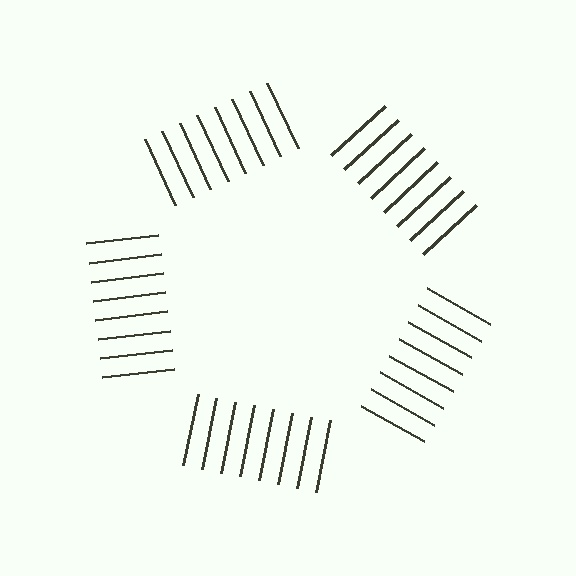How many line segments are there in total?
40 — 8 along each of the 5 edges.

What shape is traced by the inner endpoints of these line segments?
An illusory pentagon — the line segments terminate on its edges but no continuous stroke is drawn.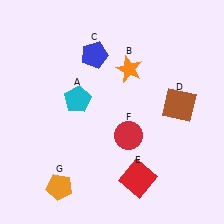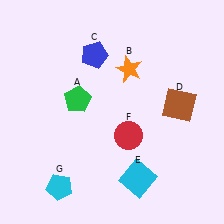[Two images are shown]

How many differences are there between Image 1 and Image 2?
There are 3 differences between the two images.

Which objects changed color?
A changed from cyan to green. E changed from red to cyan. G changed from orange to cyan.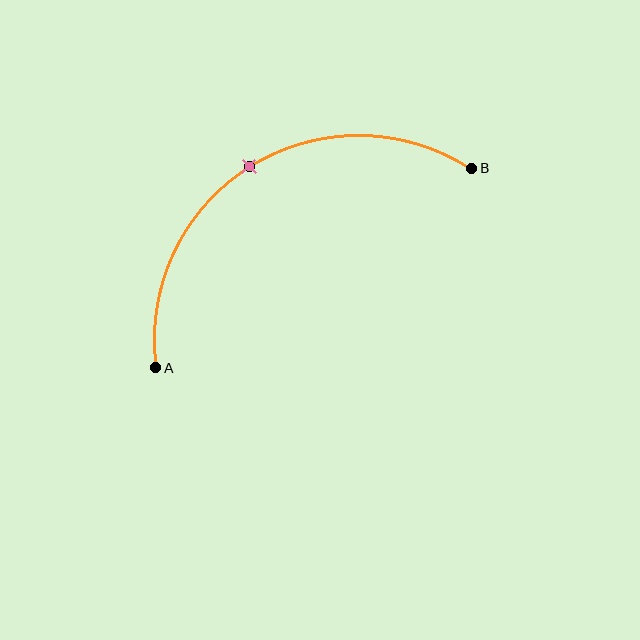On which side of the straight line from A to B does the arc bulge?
The arc bulges above the straight line connecting A and B.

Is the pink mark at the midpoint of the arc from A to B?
Yes. The pink mark lies on the arc at equal arc-length from both A and B — it is the arc midpoint.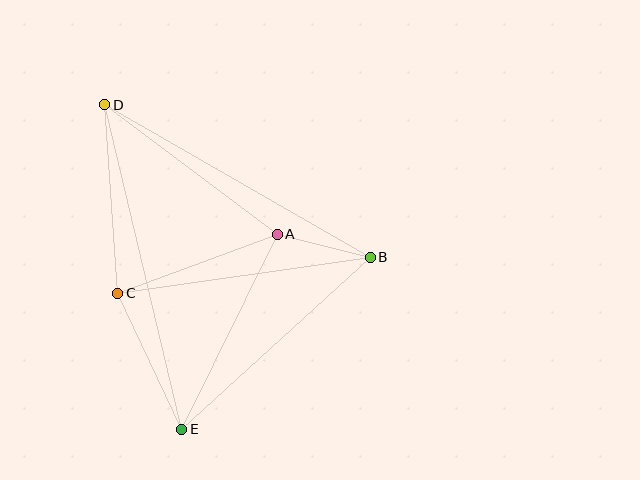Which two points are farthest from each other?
Points D and E are farthest from each other.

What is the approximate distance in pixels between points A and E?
The distance between A and E is approximately 217 pixels.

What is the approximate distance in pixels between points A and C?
The distance between A and C is approximately 170 pixels.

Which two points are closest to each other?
Points A and B are closest to each other.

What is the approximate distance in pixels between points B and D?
The distance between B and D is approximately 307 pixels.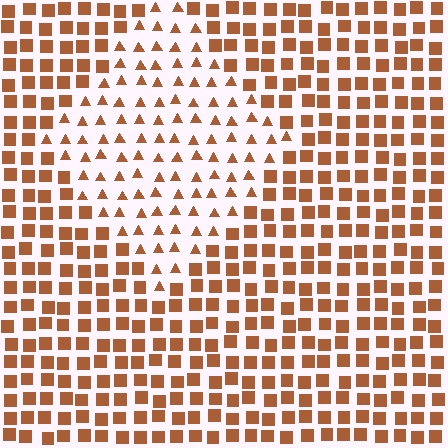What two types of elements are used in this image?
The image uses triangles inside the diamond region and squares outside it.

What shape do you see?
I see a diamond.